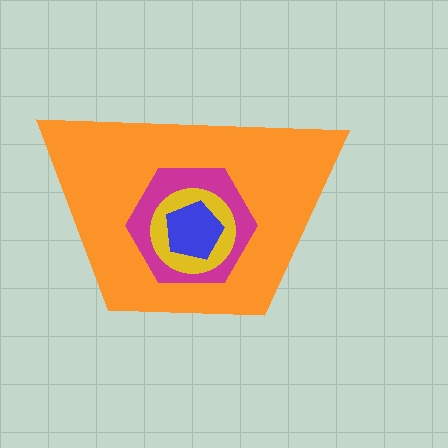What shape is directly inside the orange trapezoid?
The magenta hexagon.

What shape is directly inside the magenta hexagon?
The yellow circle.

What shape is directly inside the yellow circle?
The blue pentagon.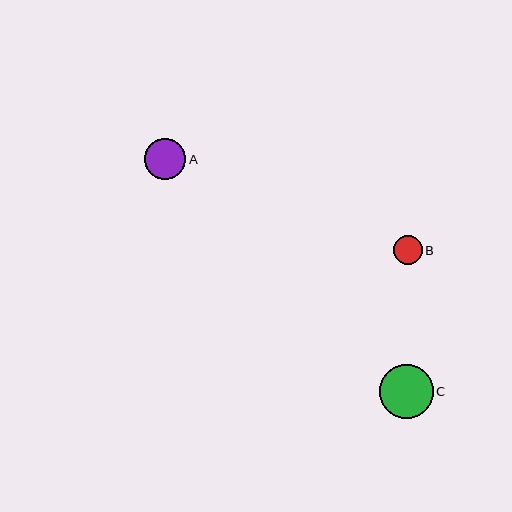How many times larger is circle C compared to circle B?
Circle C is approximately 1.9 times the size of circle B.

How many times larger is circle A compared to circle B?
Circle A is approximately 1.5 times the size of circle B.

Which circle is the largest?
Circle C is the largest with a size of approximately 54 pixels.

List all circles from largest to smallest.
From largest to smallest: C, A, B.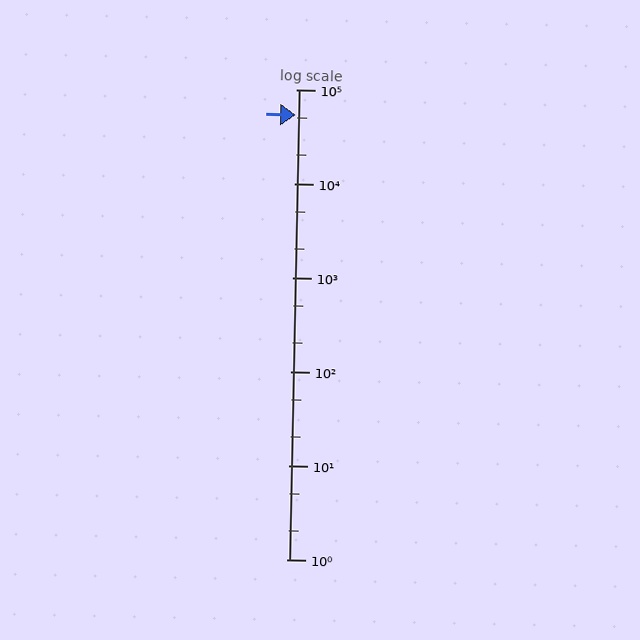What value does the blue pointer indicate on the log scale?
The pointer indicates approximately 54000.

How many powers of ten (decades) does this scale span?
The scale spans 5 decades, from 1 to 100000.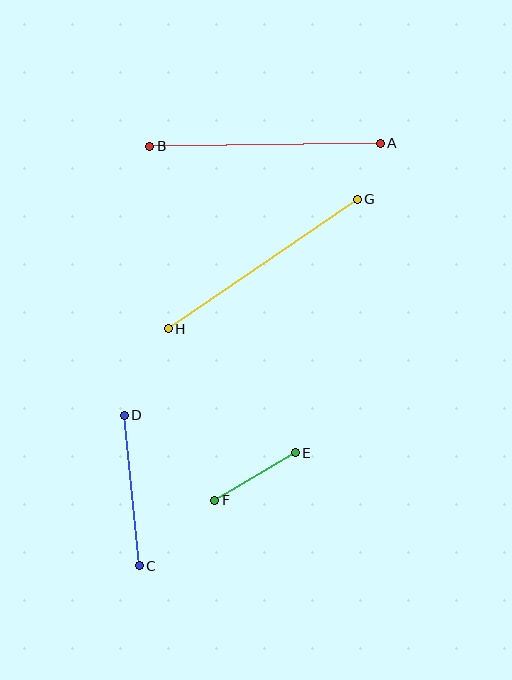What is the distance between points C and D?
The distance is approximately 151 pixels.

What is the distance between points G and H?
The distance is approximately 229 pixels.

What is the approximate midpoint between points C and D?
The midpoint is at approximately (132, 491) pixels.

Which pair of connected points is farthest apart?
Points A and B are farthest apart.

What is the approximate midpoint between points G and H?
The midpoint is at approximately (263, 264) pixels.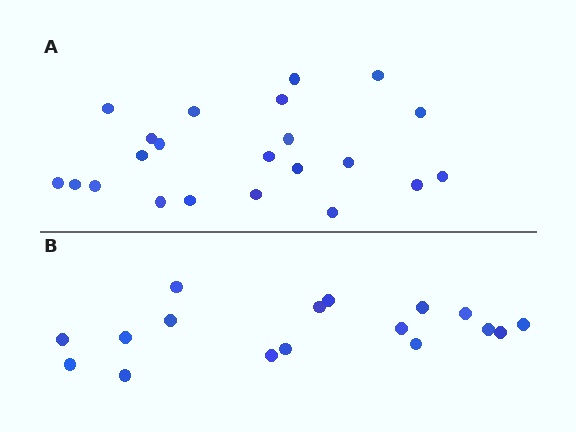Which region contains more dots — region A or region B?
Region A (the top region) has more dots.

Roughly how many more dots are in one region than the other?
Region A has about 5 more dots than region B.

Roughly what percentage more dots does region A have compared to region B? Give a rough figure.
About 30% more.